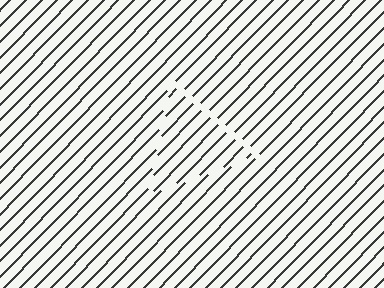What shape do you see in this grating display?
An illusory triangle. The interior of the shape contains the same grating, shifted by half a period — the contour is defined by the phase discontinuity where line-ends from the inner and outer gratings abut.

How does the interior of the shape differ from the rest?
The interior of the shape contains the same grating, shifted by half a period — the contour is defined by the phase discontinuity where line-ends from the inner and outer gratings abut.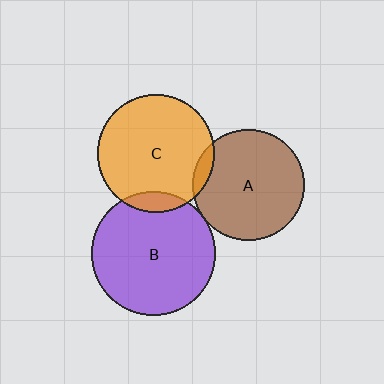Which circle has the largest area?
Circle B (purple).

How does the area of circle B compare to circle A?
Approximately 1.2 times.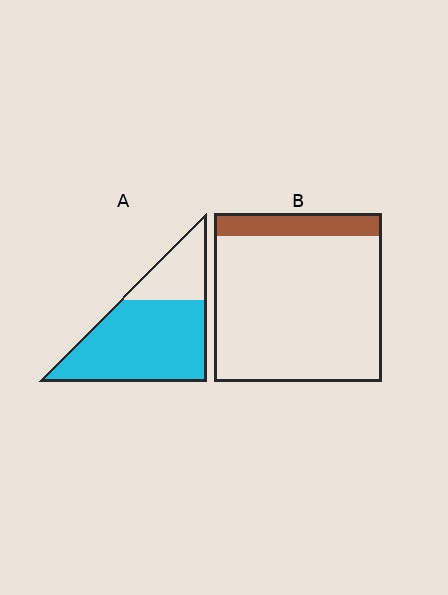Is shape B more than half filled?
No.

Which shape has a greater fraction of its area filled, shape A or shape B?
Shape A.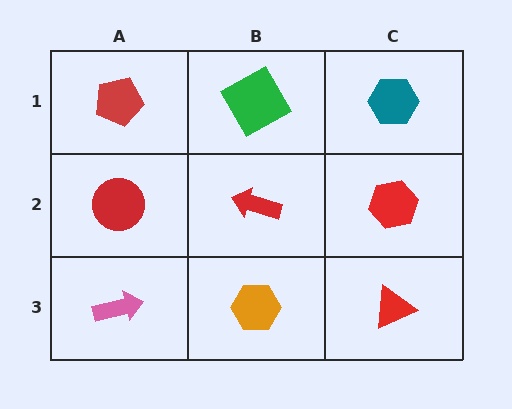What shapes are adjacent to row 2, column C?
A teal hexagon (row 1, column C), a red triangle (row 3, column C), a red arrow (row 2, column B).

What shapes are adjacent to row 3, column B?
A red arrow (row 2, column B), a pink arrow (row 3, column A), a red triangle (row 3, column C).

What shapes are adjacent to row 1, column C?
A red hexagon (row 2, column C), a green square (row 1, column B).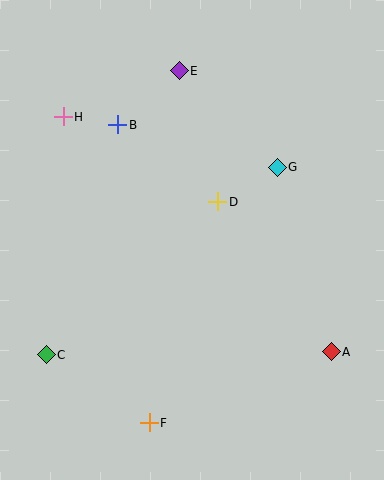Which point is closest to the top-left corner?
Point H is closest to the top-left corner.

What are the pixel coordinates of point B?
Point B is at (118, 125).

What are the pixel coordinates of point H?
Point H is at (63, 117).